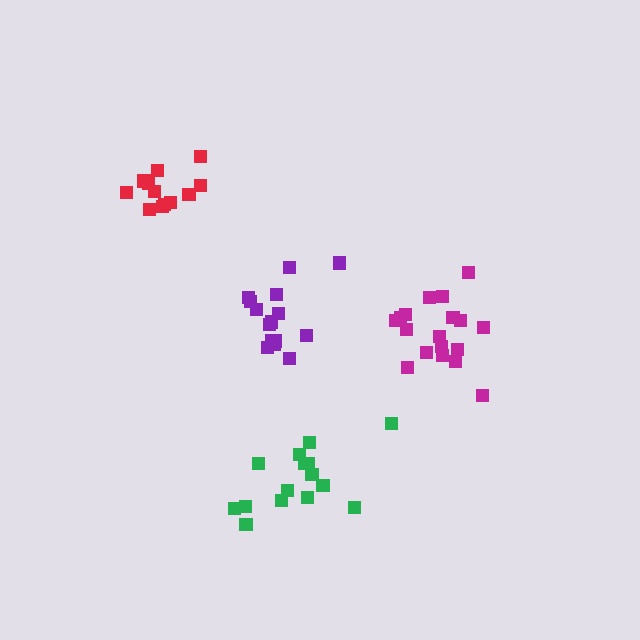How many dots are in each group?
Group 1: 15 dots, Group 2: 15 dots, Group 3: 12 dots, Group 4: 18 dots (60 total).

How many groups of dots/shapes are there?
There are 4 groups.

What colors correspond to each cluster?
The clusters are colored: green, purple, red, magenta.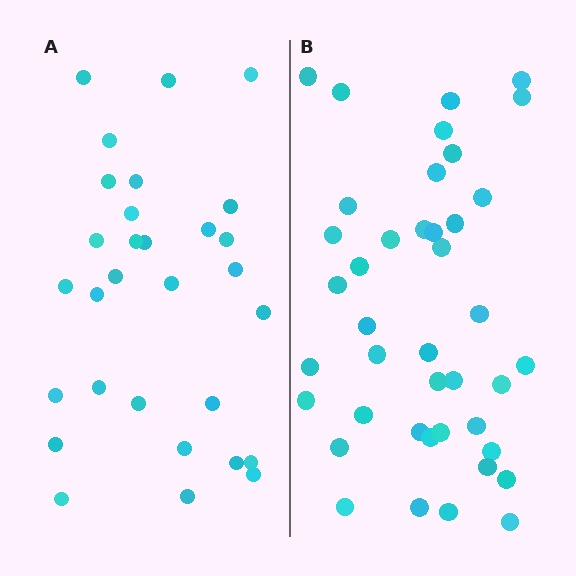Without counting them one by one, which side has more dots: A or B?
Region B (the right region) has more dots.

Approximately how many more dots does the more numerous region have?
Region B has roughly 12 or so more dots than region A.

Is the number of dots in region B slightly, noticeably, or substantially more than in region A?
Region B has noticeably more, but not dramatically so. The ratio is roughly 1.4 to 1.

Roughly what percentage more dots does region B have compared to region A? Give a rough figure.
About 35% more.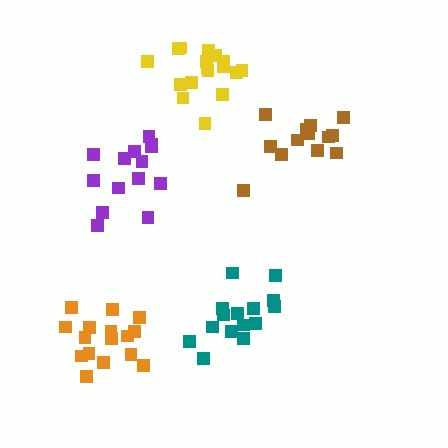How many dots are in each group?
Group 1: 13 dots, Group 2: 16 dots, Group 3: 14 dots, Group 4: 15 dots, Group 5: 17 dots (75 total).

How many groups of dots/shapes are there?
There are 5 groups.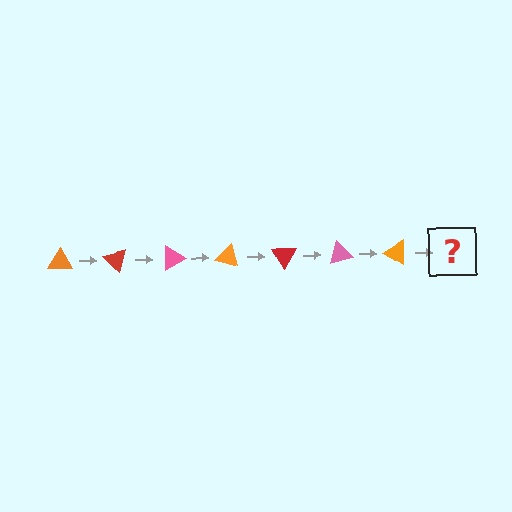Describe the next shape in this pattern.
It should be a red triangle, rotated 315 degrees from the start.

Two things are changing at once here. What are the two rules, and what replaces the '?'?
The two rules are that it rotates 45 degrees each step and the color cycles through orange, red, and pink. The '?' should be a red triangle, rotated 315 degrees from the start.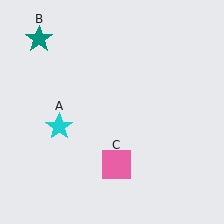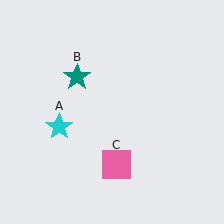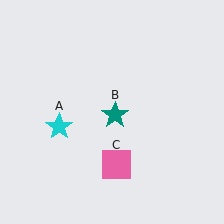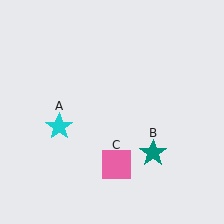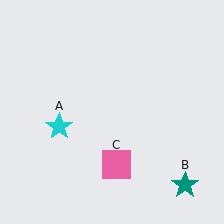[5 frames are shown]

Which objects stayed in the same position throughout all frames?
Cyan star (object A) and pink square (object C) remained stationary.